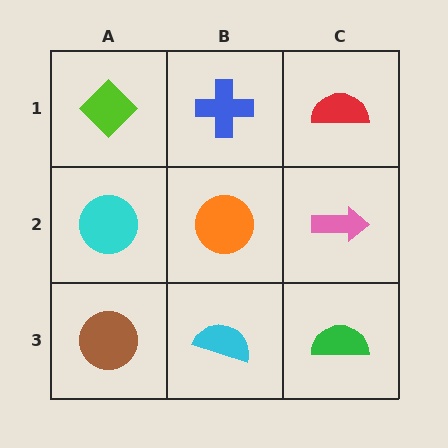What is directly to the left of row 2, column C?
An orange circle.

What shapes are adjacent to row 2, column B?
A blue cross (row 1, column B), a cyan semicircle (row 3, column B), a cyan circle (row 2, column A), a pink arrow (row 2, column C).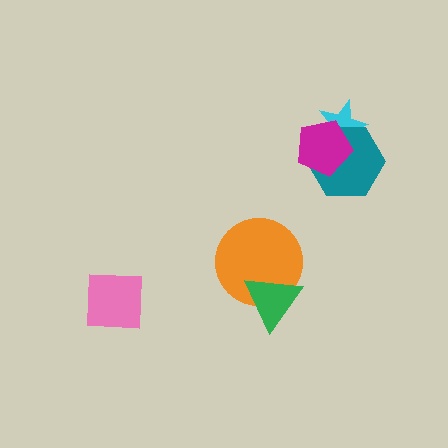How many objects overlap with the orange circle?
1 object overlaps with the orange circle.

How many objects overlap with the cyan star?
2 objects overlap with the cyan star.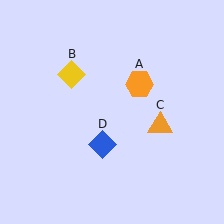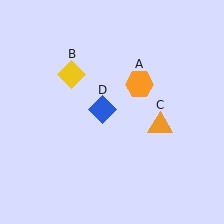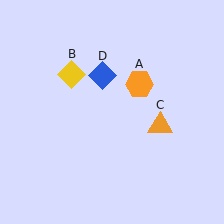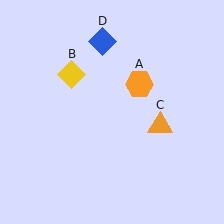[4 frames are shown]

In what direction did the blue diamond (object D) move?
The blue diamond (object D) moved up.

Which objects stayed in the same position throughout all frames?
Orange hexagon (object A) and yellow diamond (object B) and orange triangle (object C) remained stationary.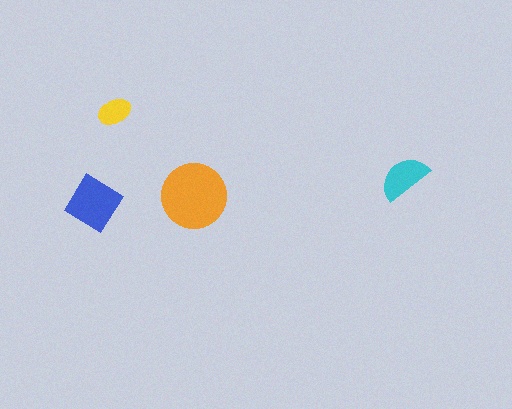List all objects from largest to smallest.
The orange circle, the blue diamond, the cyan semicircle, the yellow ellipse.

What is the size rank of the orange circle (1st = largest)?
1st.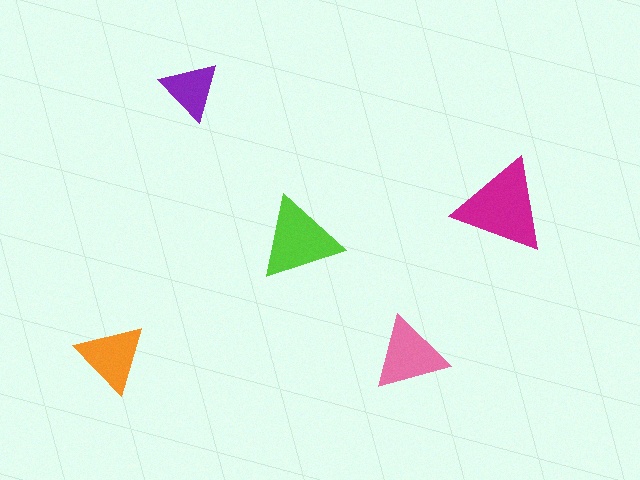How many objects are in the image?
There are 5 objects in the image.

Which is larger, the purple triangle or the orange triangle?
The orange one.